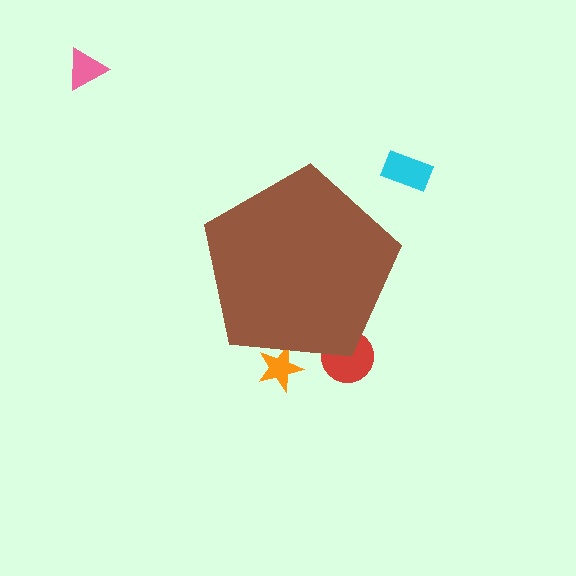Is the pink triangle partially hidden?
No, the pink triangle is fully visible.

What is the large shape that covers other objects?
A brown pentagon.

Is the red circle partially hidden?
Yes, the red circle is partially hidden behind the brown pentagon.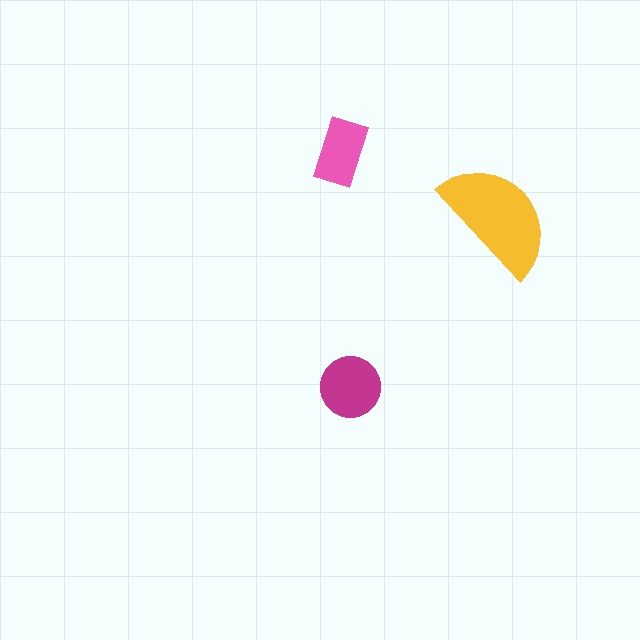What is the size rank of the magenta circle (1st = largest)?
2nd.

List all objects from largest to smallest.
The yellow semicircle, the magenta circle, the pink rectangle.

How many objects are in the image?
There are 3 objects in the image.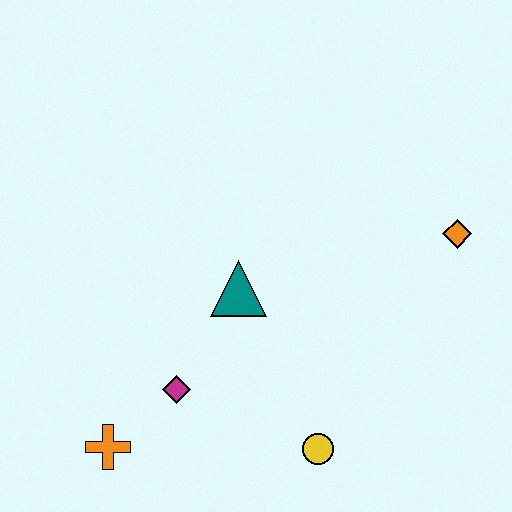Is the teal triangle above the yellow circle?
Yes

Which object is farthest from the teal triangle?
The orange diamond is farthest from the teal triangle.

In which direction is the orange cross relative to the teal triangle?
The orange cross is below the teal triangle.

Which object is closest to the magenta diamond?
The orange cross is closest to the magenta diamond.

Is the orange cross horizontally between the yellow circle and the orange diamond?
No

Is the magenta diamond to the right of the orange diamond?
No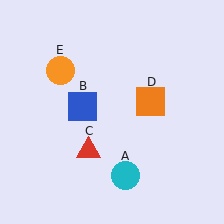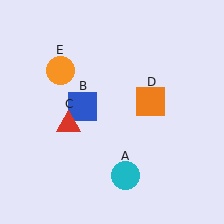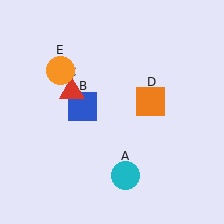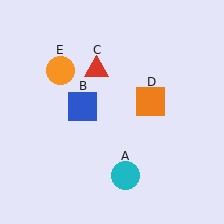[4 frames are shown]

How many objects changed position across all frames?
1 object changed position: red triangle (object C).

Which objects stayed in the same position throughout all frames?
Cyan circle (object A) and blue square (object B) and orange square (object D) and orange circle (object E) remained stationary.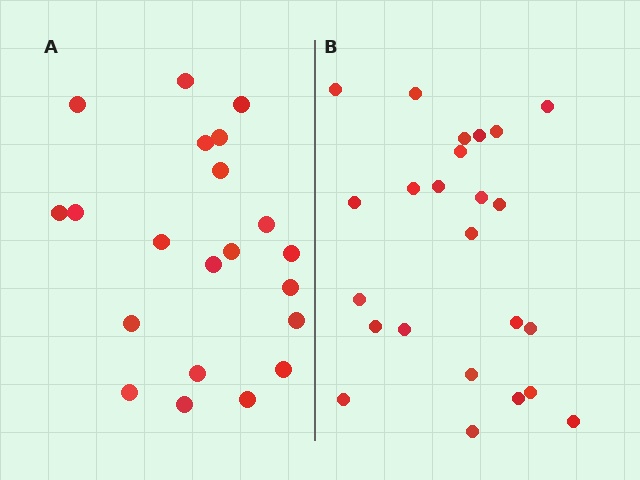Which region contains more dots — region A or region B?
Region B (the right region) has more dots.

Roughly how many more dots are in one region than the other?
Region B has just a few more — roughly 2 or 3 more dots than region A.